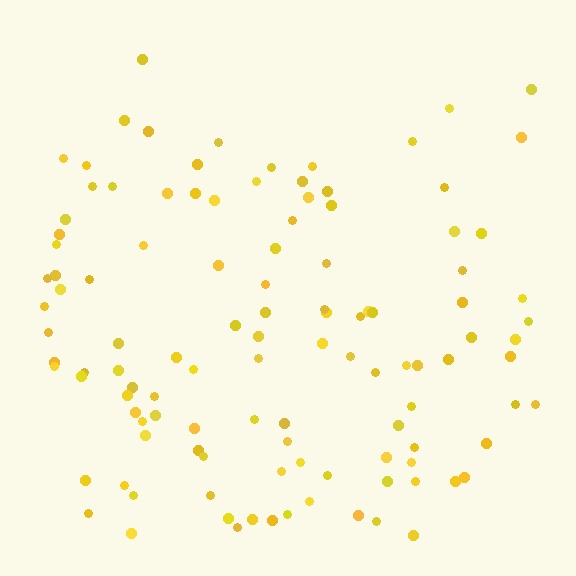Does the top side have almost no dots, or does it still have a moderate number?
Still a moderate number, just noticeably fewer than the bottom.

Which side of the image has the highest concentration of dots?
The bottom.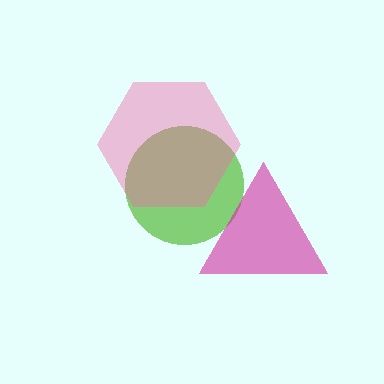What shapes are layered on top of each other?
The layered shapes are: a lime circle, a pink hexagon, a magenta triangle.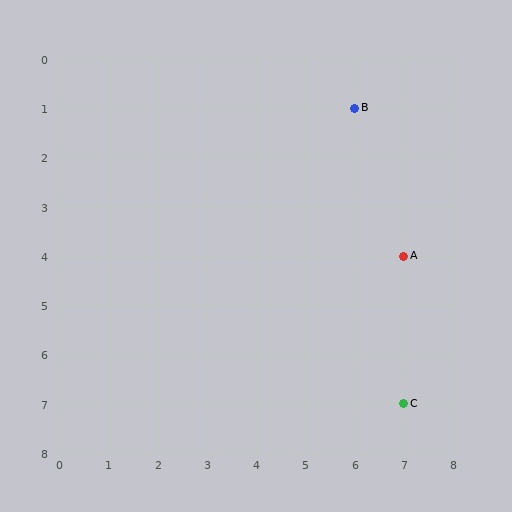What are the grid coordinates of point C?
Point C is at grid coordinates (7, 7).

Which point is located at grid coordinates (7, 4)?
Point A is at (7, 4).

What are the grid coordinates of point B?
Point B is at grid coordinates (6, 1).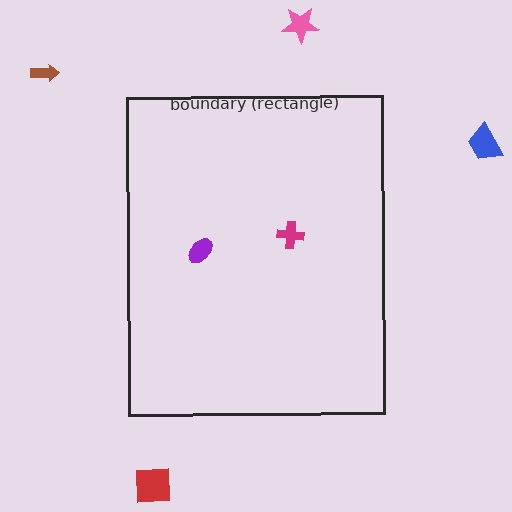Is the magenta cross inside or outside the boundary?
Inside.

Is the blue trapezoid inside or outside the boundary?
Outside.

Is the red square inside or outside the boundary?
Outside.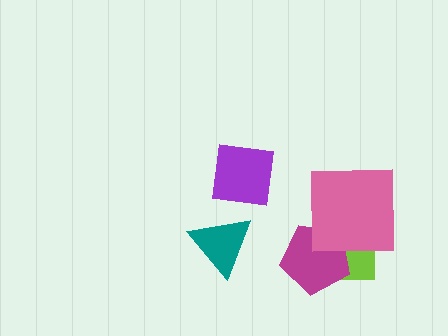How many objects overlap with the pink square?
2 objects overlap with the pink square.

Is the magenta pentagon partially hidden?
Yes, it is partially covered by another shape.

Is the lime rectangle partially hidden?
Yes, it is partially covered by another shape.